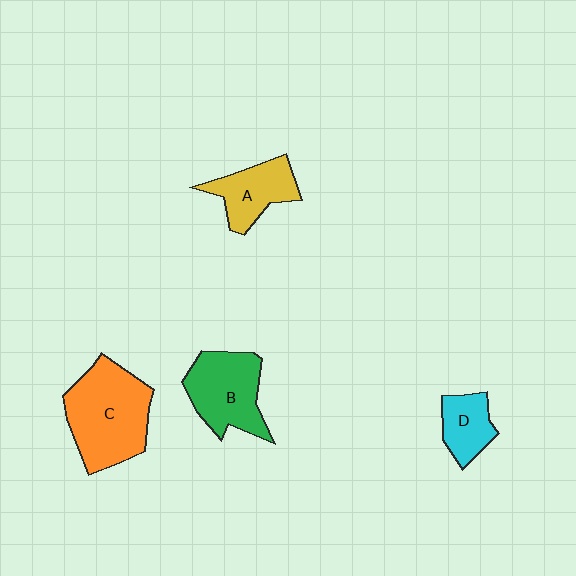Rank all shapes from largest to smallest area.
From largest to smallest: C (orange), B (green), A (yellow), D (cyan).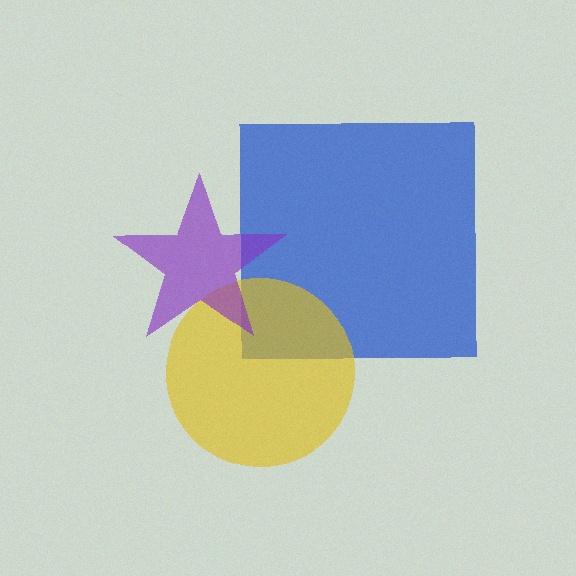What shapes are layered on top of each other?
The layered shapes are: a blue square, a yellow circle, a purple star.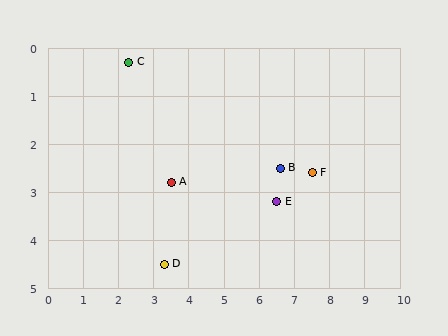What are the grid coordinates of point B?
Point B is at approximately (6.6, 2.5).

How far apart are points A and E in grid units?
Points A and E are about 3.0 grid units apart.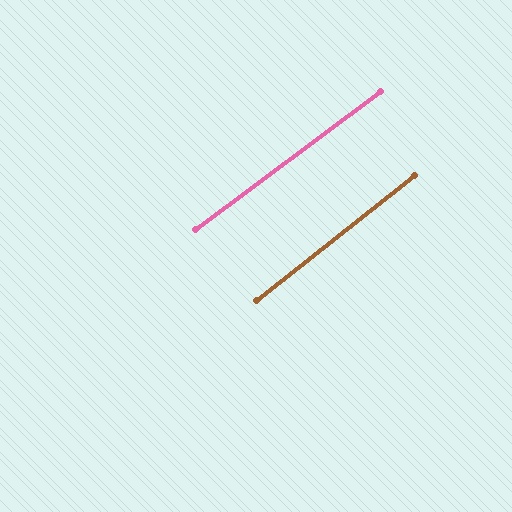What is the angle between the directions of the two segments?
Approximately 1 degree.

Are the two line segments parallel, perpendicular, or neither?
Parallel — their directions differ by only 1.3°.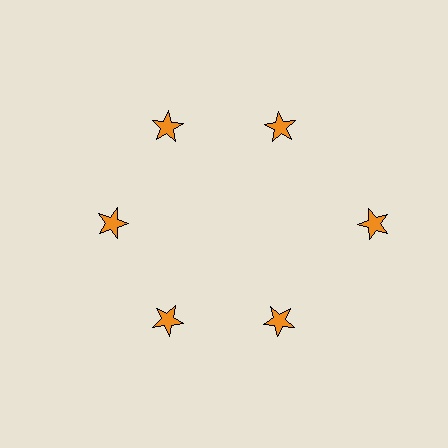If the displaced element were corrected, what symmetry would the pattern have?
It would have 6-fold rotational symmetry — the pattern would map onto itself every 60 degrees.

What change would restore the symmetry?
The symmetry would be restored by moving it inward, back onto the ring so that all 6 stars sit at equal angles and equal distance from the center.